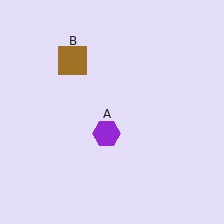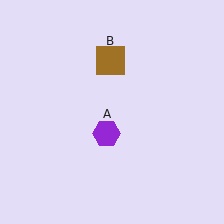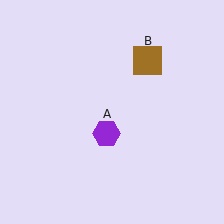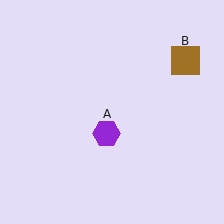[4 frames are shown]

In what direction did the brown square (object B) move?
The brown square (object B) moved right.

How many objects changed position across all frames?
1 object changed position: brown square (object B).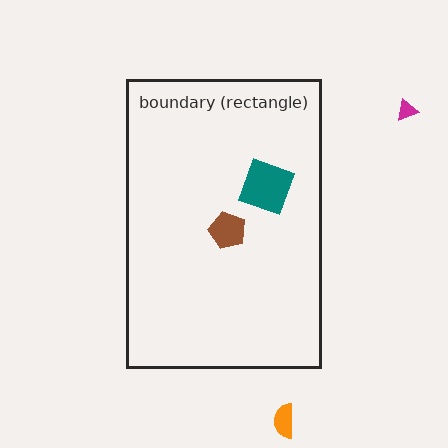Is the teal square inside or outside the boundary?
Inside.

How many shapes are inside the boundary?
2 inside, 2 outside.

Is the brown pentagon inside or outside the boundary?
Inside.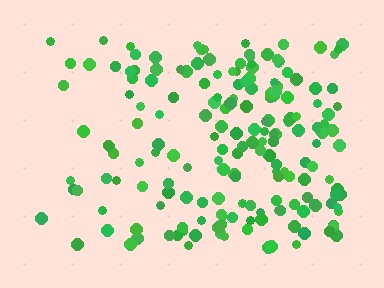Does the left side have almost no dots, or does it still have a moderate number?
Still a moderate number, just noticeably fewer than the right.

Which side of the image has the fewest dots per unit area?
The left.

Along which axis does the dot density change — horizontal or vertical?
Horizontal.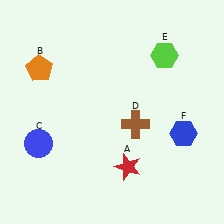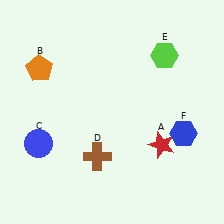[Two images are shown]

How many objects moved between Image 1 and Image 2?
2 objects moved between the two images.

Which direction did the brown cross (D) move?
The brown cross (D) moved left.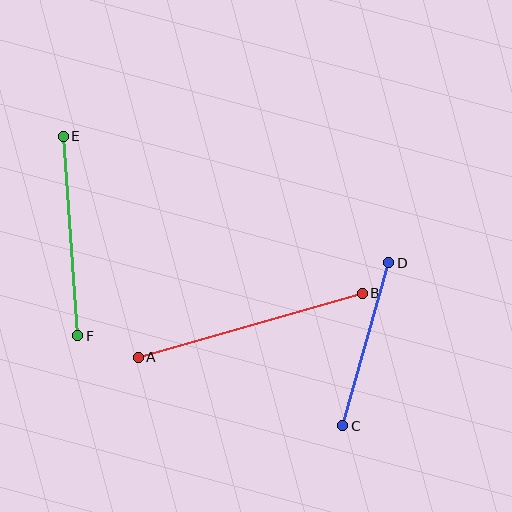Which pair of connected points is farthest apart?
Points A and B are farthest apart.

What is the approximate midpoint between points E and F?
The midpoint is at approximately (70, 236) pixels.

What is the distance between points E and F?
The distance is approximately 200 pixels.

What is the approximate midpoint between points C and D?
The midpoint is at approximately (366, 344) pixels.